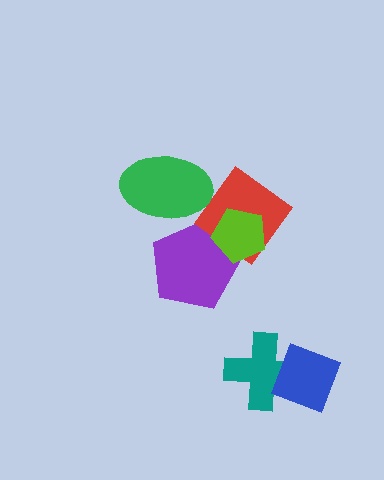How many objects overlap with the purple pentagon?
3 objects overlap with the purple pentagon.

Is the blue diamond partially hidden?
No, no other shape covers it.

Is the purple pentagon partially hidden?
Yes, it is partially covered by another shape.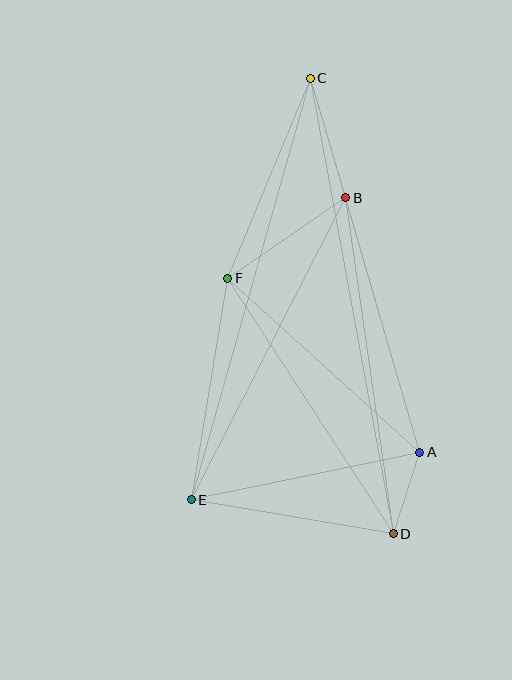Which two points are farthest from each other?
Points C and D are farthest from each other.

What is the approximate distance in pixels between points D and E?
The distance between D and E is approximately 205 pixels.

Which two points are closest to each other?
Points A and D are closest to each other.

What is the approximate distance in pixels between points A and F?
The distance between A and F is approximately 259 pixels.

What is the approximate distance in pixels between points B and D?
The distance between B and D is approximately 339 pixels.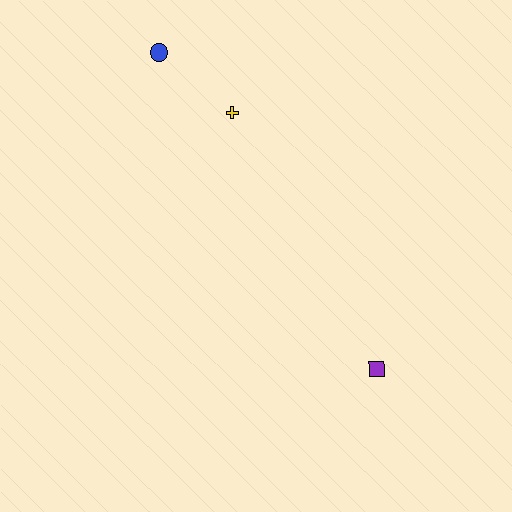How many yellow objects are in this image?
There is 1 yellow object.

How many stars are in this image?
There are no stars.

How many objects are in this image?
There are 3 objects.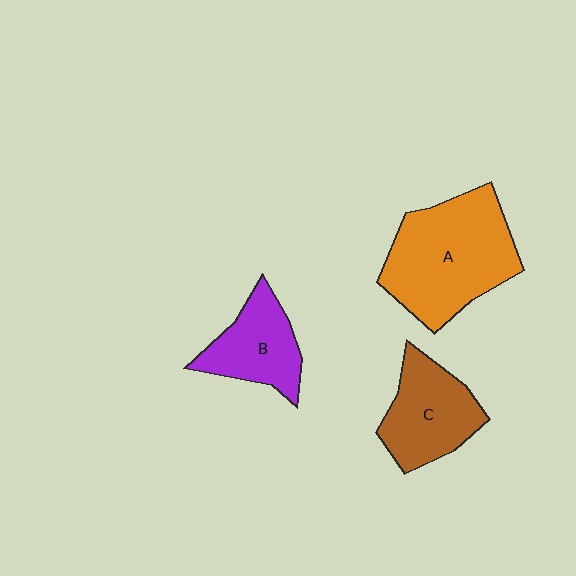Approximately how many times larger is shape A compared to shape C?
Approximately 1.6 times.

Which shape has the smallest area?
Shape B (purple).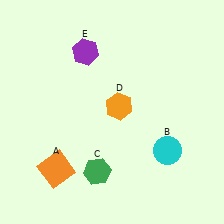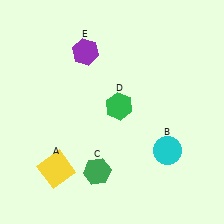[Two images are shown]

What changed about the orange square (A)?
In Image 1, A is orange. In Image 2, it changed to yellow.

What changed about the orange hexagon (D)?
In Image 1, D is orange. In Image 2, it changed to green.